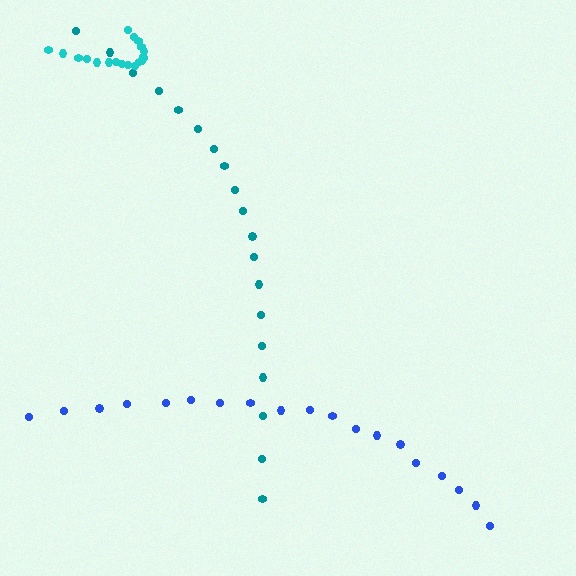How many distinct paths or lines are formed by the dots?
There are 3 distinct paths.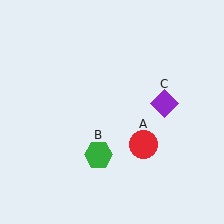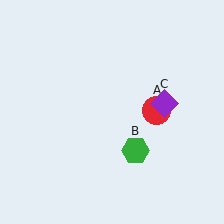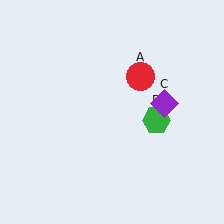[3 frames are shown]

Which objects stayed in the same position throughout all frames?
Purple diamond (object C) remained stationary.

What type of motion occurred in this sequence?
The red circle (object A), green hexagon (object B) rotated counterclockwise around the center of the scene.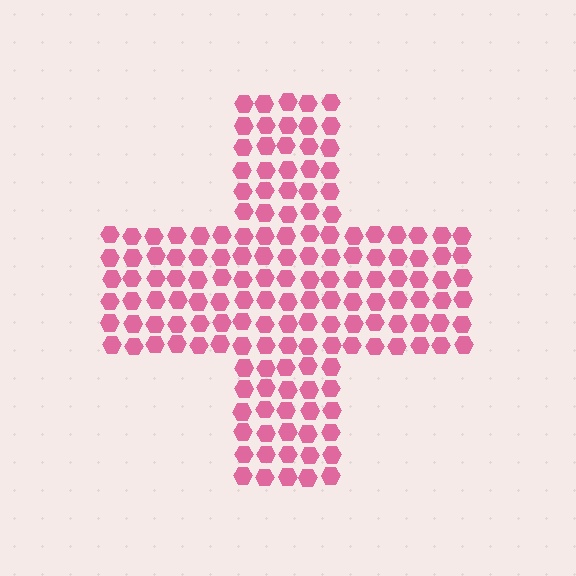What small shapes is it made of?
It is made of small hexagons.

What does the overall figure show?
The overall figure shows a cross.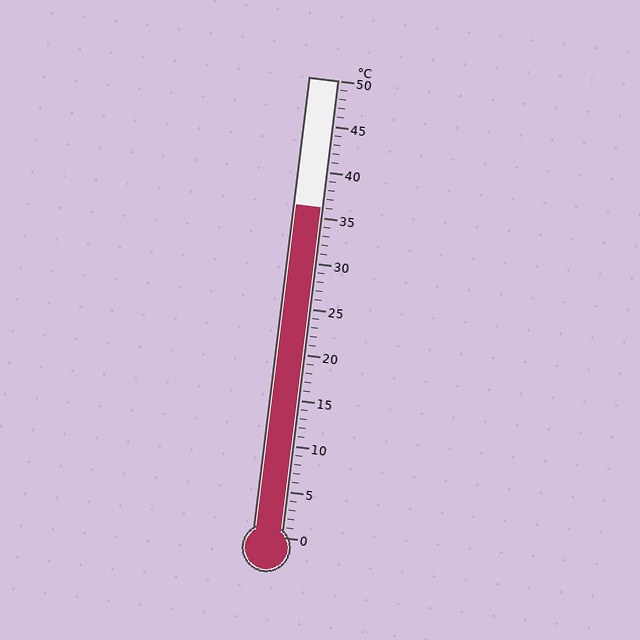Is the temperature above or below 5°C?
The temperature is above 5°C.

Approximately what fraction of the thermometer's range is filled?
The thermometer is filled to approximately 70% of its range.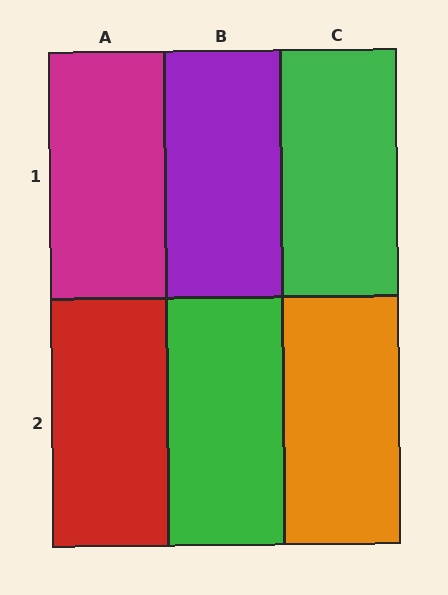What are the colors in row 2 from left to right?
Red, green, orange.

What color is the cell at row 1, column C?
Green.